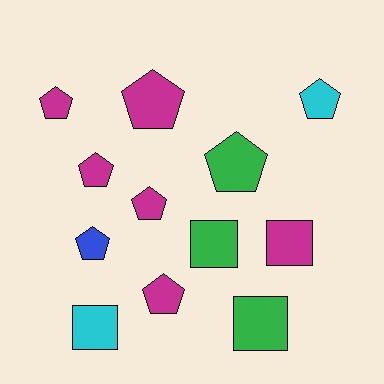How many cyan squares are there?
There is 1 cyan square.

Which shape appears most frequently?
Pentagon, with 8 objects.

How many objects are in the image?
There are 12 objects.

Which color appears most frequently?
Magenta, with 6 objects.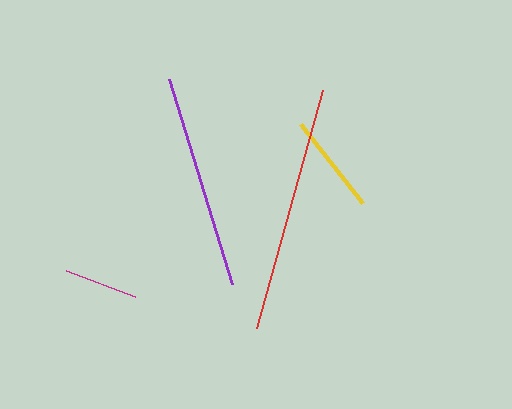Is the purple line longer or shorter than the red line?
The red line is longer than the purple line.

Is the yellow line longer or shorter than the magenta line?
The yellow line is longer than the magenta line.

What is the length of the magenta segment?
The magenta segment is approximately 73 pixels long.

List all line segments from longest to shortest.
From longest to shortest: red, purple, yellow, magenta.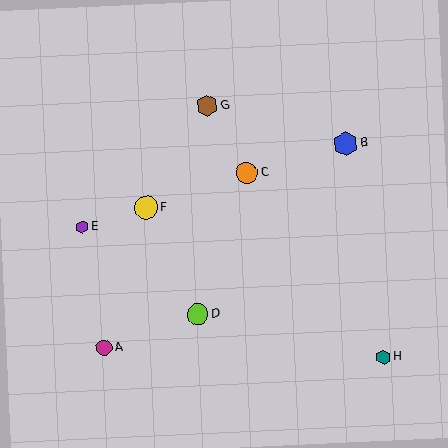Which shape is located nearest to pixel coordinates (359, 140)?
The blue hexagon (labeled B) at (346, 144) is nearest to that location.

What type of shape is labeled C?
Shape C is an orange circle.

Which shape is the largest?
The blue hexagon (labeled B) is the largest.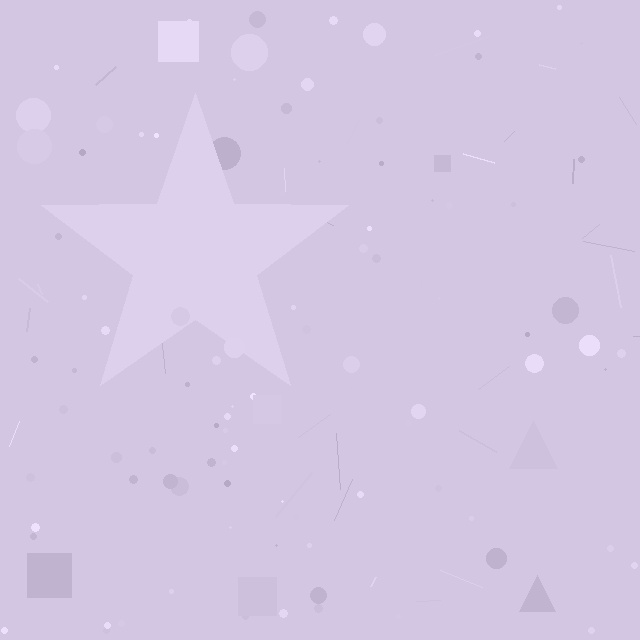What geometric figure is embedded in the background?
A star is embedded in the background.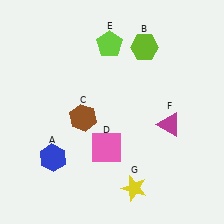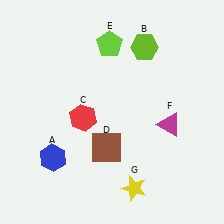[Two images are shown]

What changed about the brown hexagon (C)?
In Image 1, C is brown. In Image 2, it changed to red.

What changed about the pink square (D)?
In Image 1, D is pink. In Image 2, it changed to brown.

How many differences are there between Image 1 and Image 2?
There are 2 differences between the two images.